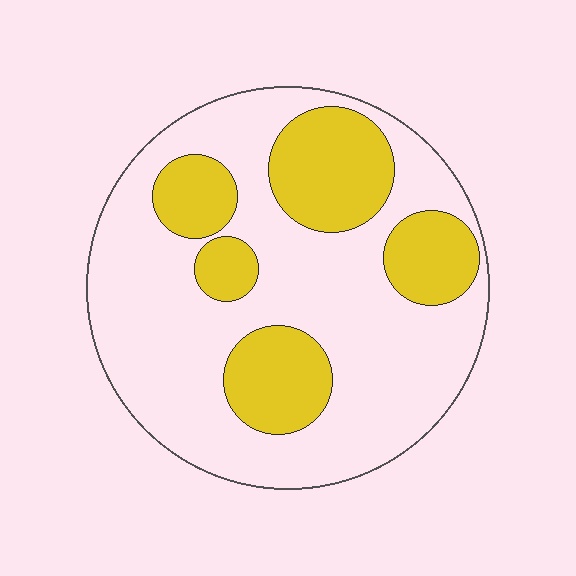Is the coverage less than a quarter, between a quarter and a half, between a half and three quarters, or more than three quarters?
Between a quarter and a half.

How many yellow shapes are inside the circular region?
5.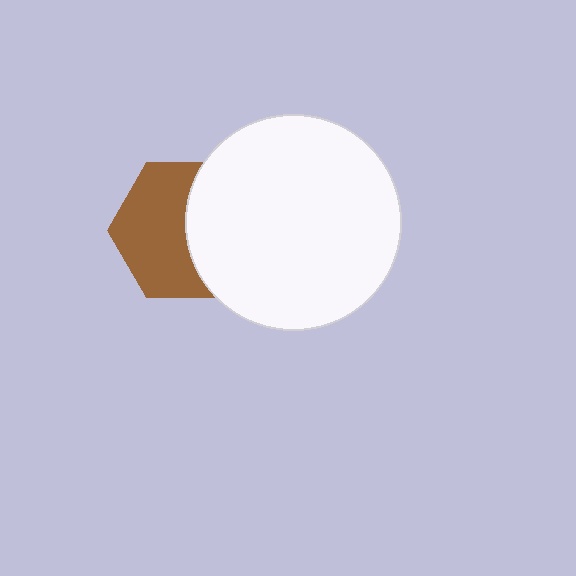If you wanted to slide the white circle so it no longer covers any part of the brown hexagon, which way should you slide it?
Slide it right — that is the most direct way to separate the two shapes.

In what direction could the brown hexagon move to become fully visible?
The brown hexagon could move left. That would shift it out from behind the white circle entirely.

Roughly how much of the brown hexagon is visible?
About half of it is visible (roughly 56%).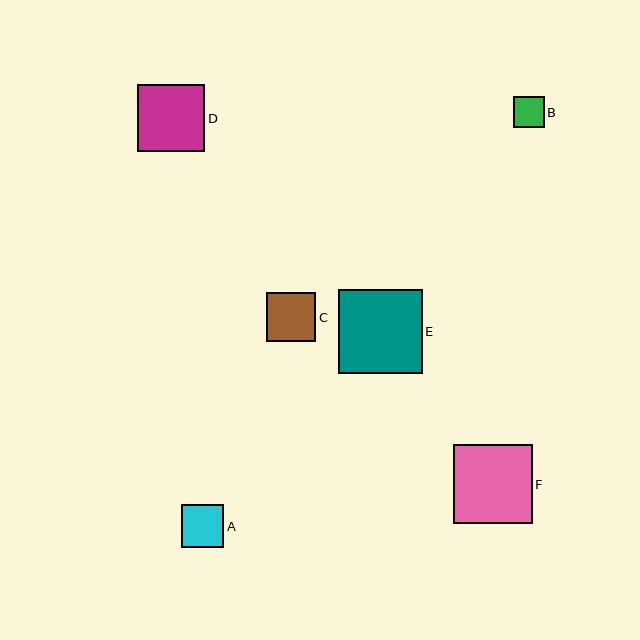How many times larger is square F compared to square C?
Square F is approximately 1.6 times the size of square C.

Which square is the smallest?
Square B is the smallest with a size of approximately 31 pixels.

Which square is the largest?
Square E is the largest with a size of approximately 84 pixels.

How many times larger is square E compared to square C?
Square E is approximately 1.7 times the size of square C.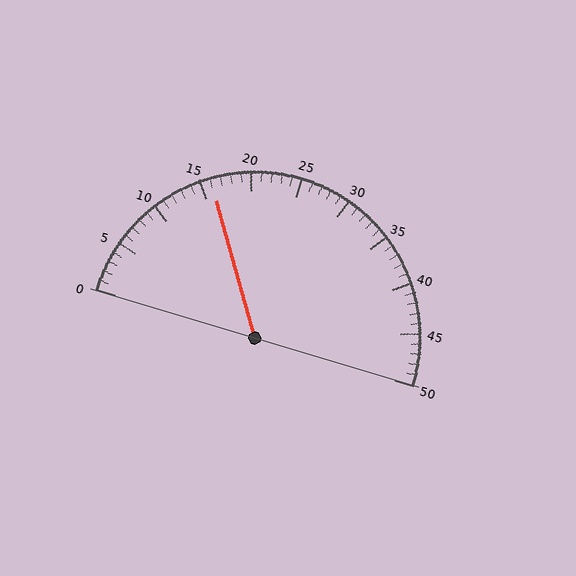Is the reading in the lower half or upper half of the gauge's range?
The reading is in the lower half of the range (0 to 50).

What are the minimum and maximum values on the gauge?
The gauge ranges from 0 to 50.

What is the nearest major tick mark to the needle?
The nearest major tick mark is 15.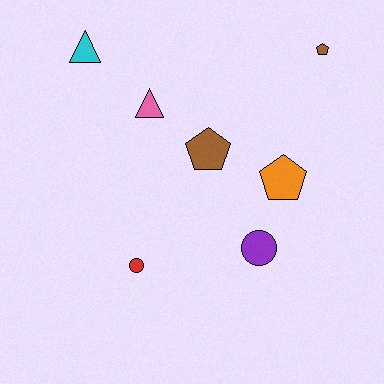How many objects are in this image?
There are 7 objects.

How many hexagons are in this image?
There are no hexagons.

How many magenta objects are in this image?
There are no magenta objects.